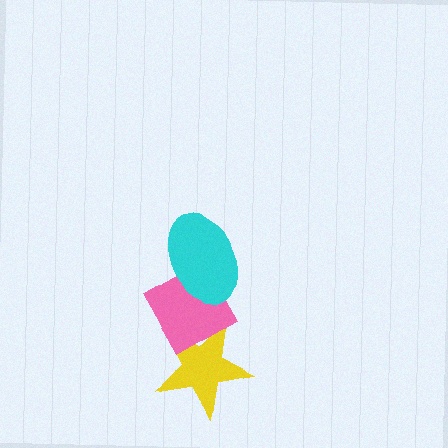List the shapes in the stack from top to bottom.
From top to bottom: the cyan ellipse, the pink diamond, the yellow star.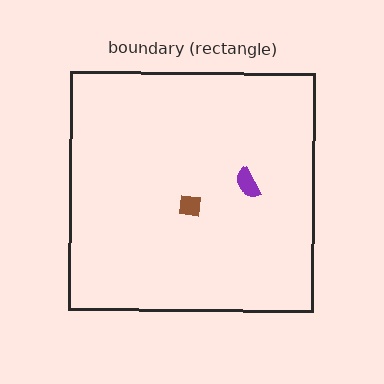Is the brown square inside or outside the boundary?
Inside.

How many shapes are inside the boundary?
2 inside, 0 outside.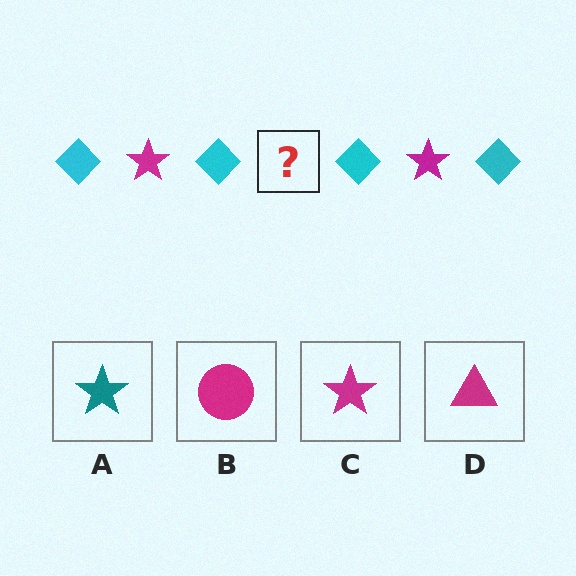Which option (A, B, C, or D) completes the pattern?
C.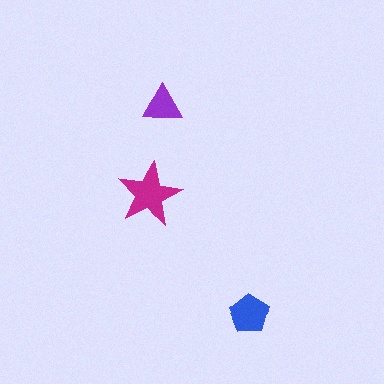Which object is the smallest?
The purple triangle.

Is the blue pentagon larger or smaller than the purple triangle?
Larger.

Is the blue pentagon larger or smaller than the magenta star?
Smaller.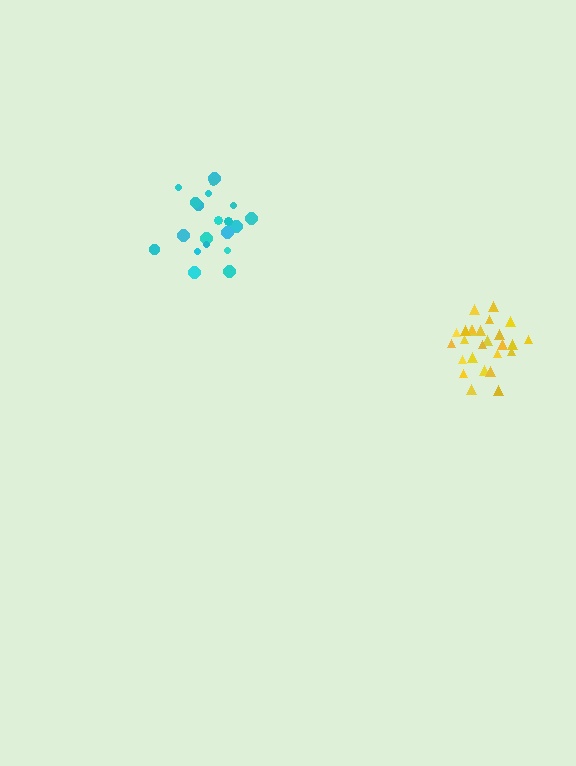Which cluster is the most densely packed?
Yellow.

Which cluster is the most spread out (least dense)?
Cyan.